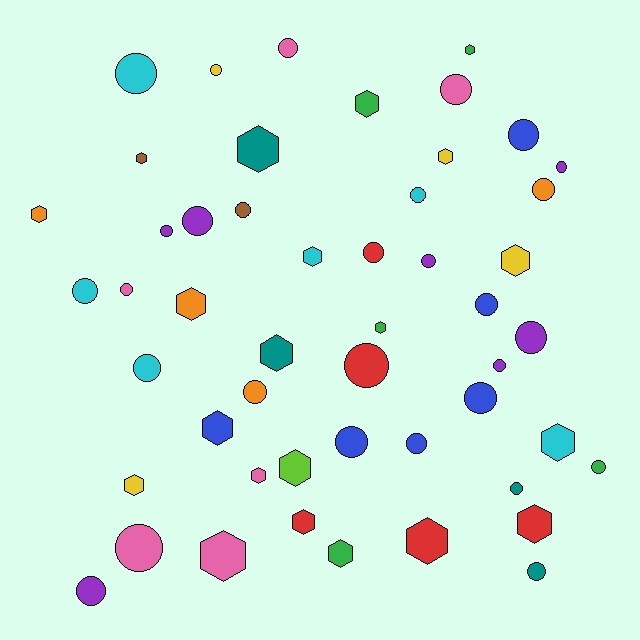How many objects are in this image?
There are 50 objects.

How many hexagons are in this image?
There are 21 hexagons.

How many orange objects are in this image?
There are 4 orange objects.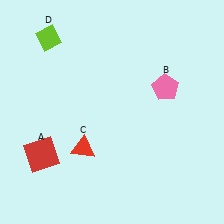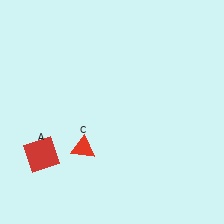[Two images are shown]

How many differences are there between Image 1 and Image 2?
There are 2 differences between the two images.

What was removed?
The pink pentagon (B), the lime diamond (D) were removed in Image 2.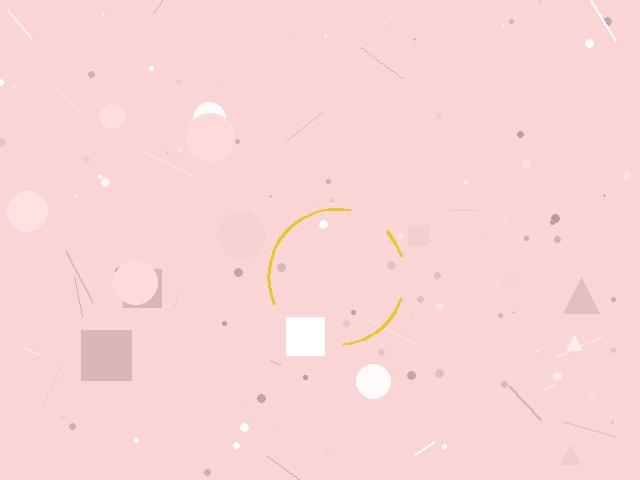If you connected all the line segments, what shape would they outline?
They would outline a circle.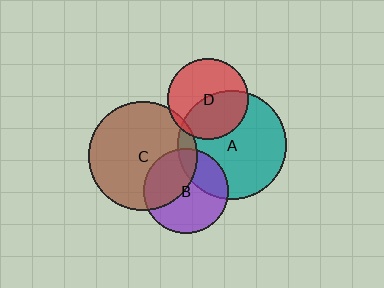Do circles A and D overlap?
Yes.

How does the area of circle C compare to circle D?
Approximately 1.8 times.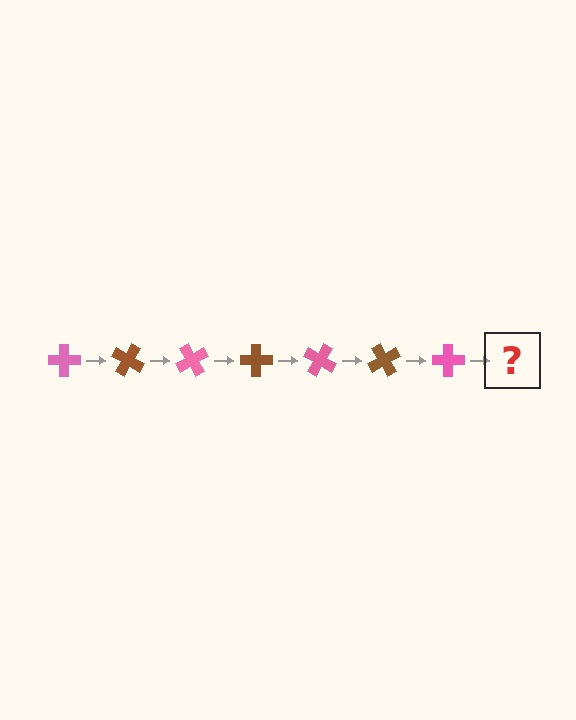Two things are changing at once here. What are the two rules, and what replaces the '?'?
The two rules are that it rotates 30 degrees each step and the color cycles through pink and brown. The '?' should be a brown cross, rotated 210 degrees from the start.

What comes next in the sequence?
The next element should be a brown cross, rotated 210 degrees from the start.